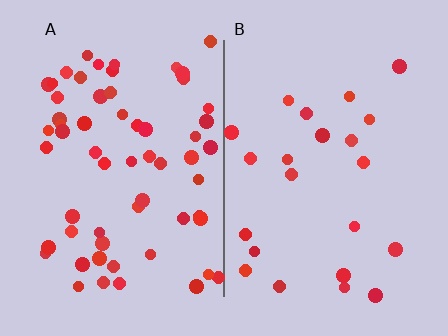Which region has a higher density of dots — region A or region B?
A (the left).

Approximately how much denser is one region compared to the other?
Approximately 2.7× — region A over region B.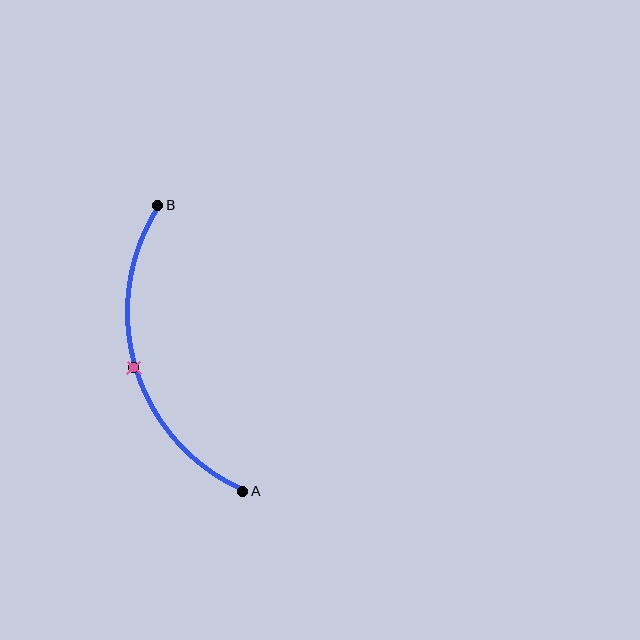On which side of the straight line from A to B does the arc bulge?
The arc bulges to the left of the straight line connecting A and B.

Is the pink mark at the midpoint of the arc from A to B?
Yes. The pink mark lies on the arc at equal arc-length from both A and B — it is the arc midpoint.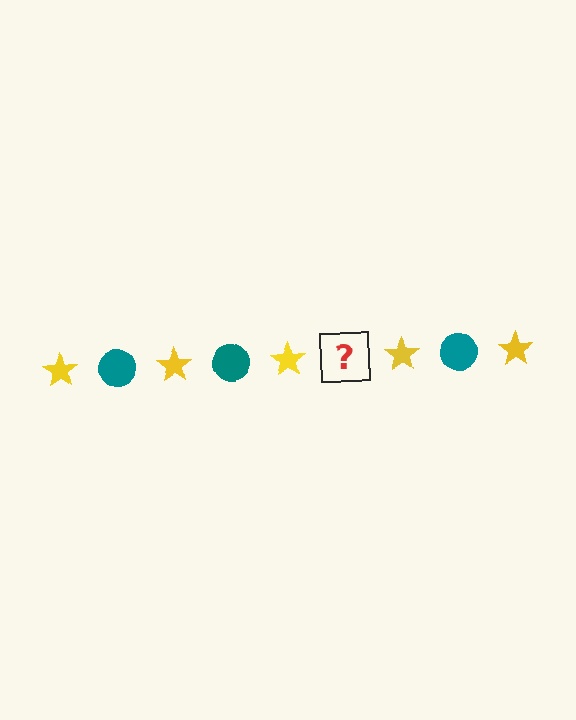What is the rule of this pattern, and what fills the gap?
The rule is that the pattern alternates between yellow star and teal circle. The gap should be filled with a teal circle.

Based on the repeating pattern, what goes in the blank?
The blank should be a teal circle.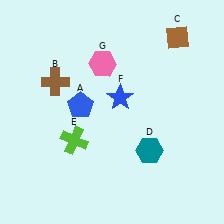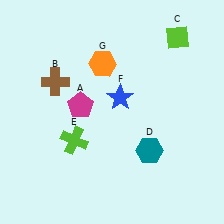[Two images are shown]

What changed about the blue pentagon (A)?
In Image 1, A is blue. In Image 2, it changed to magenta.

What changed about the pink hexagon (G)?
In Image 1, G is pink. In Image 2, it changed to orange.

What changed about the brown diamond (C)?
In Image 1, C is brown. In Image 2, it changed to lime.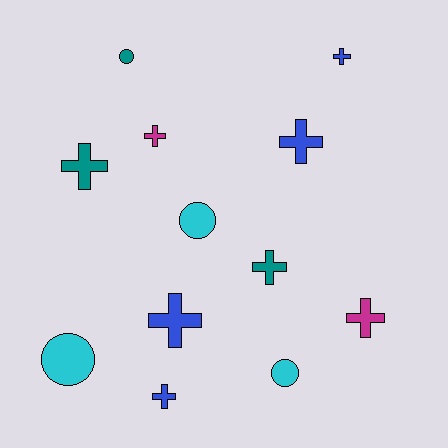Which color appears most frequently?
Blue, with 4 objects.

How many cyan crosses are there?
There are no cyan crosses.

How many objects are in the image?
There are 12 objects.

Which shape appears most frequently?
Cross, with 8 objects.